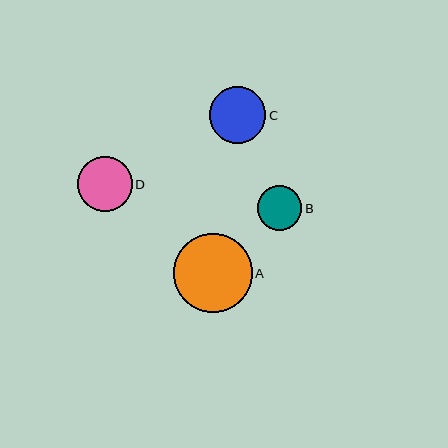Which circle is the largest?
Circle A is the largest with a size of approximately 79 pixels.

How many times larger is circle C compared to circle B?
Circle C is approximately 1.3 times the size of circle B.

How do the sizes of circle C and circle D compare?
Circle C and circle D are approximately the same size.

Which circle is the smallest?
Circle B is the smallest with a size of approximately 45 pixels.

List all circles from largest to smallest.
From largest to smallest: A, C, D, B.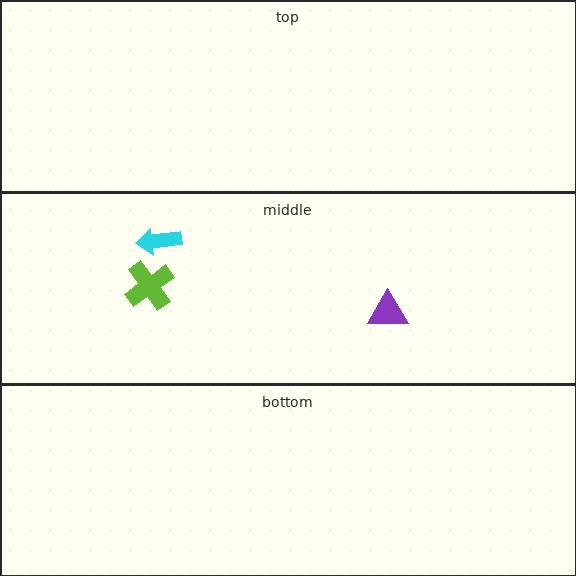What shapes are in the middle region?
The lime cross, the purple triangle, the cyan arrow.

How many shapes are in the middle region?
3.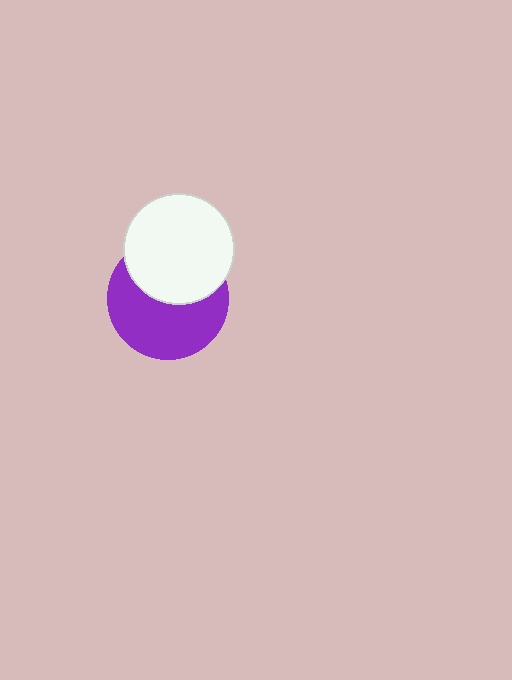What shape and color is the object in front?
The object in front is a white circle.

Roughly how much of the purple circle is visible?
About half of it is visible (roughly 57%).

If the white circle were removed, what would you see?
You would see the complete purple circle.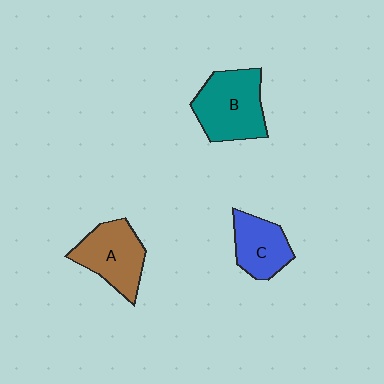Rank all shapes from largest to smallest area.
From largest to smallest: B (teal), A (brown), C (blue).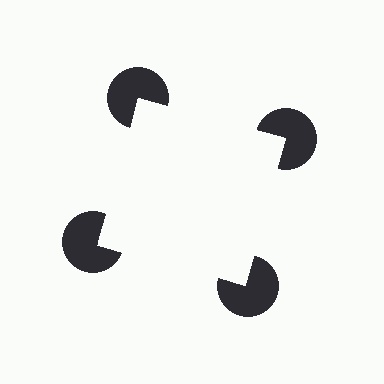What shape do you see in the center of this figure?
An illusory square — its edges are inferred from the aligned wedge cuts in the pac-man discs, not physically drawn.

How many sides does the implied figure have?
4 sides.